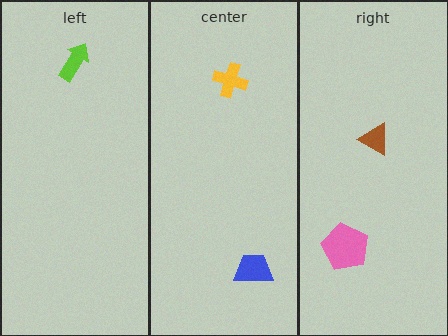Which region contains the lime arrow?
The left region.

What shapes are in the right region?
The brown triangle, the pink pentagon.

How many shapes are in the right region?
2.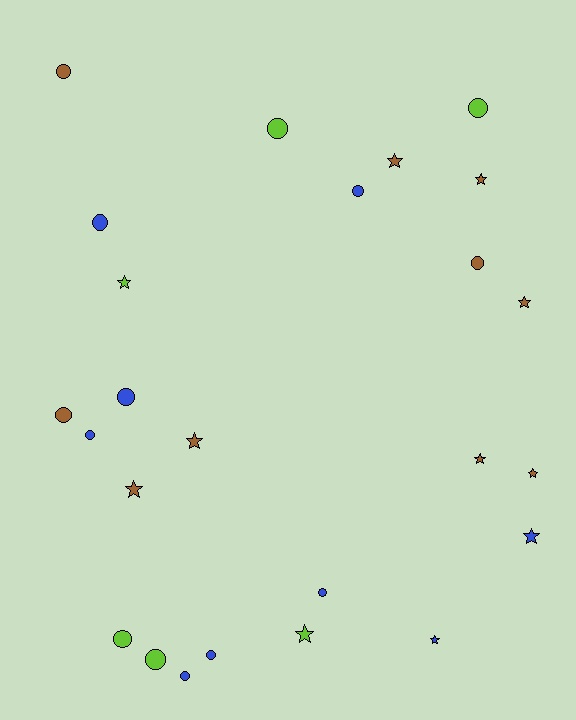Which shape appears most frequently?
Circle, with 14 objects.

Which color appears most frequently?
Brown, with 10 objects.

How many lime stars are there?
There are 2 lime stars.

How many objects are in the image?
There are 25 objects.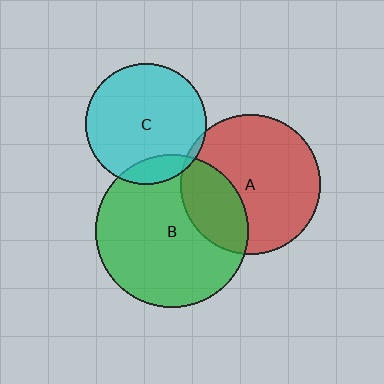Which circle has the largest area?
Circle B (green).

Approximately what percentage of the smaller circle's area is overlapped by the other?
Approximately 15%.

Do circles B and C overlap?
Yes.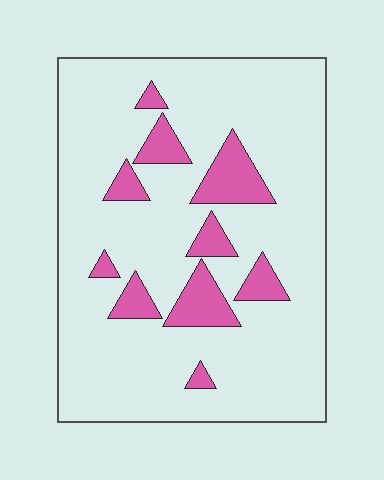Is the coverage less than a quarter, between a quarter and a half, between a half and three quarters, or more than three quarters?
Less than a quarter.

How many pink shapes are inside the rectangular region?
10.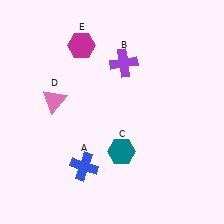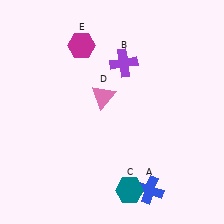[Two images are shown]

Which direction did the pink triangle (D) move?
The pink triangle (D) moved right.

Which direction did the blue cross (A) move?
The blue cross (A) moved right.